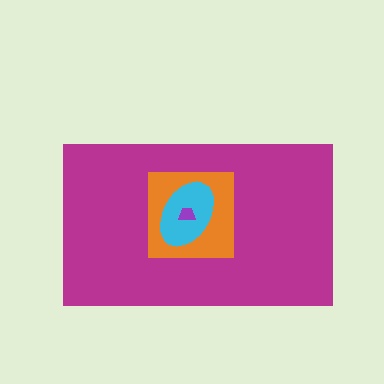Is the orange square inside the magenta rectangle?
Yes.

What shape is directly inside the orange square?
The cyan ellipse.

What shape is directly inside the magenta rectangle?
The orange square.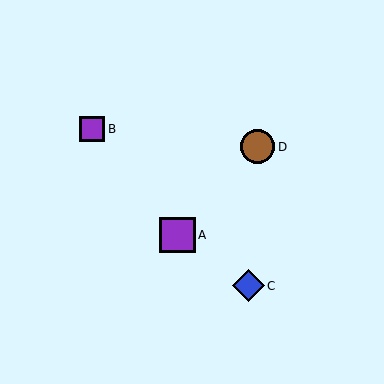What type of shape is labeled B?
Shape B is a purple square.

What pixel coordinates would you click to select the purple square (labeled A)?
Click at (178, 235) to select the purple square A.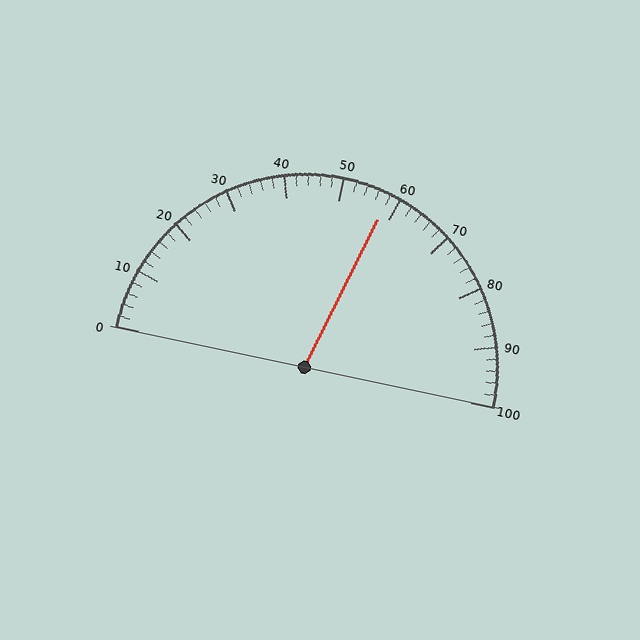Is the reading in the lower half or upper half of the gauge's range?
The reading is in the upper half of the range (0 to 100).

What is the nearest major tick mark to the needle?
The nearest major tick mark is 60.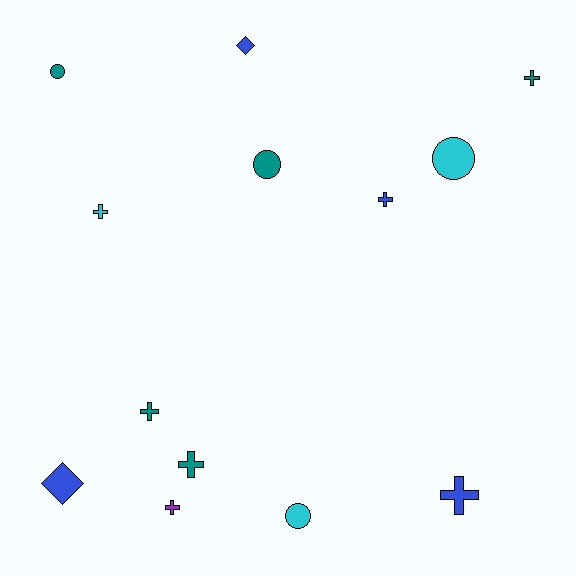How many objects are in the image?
There are 13 objects.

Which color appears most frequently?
Teal, with 5 objects.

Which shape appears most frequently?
Cross, with 7 objects.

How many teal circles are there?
There are 2 teal circles.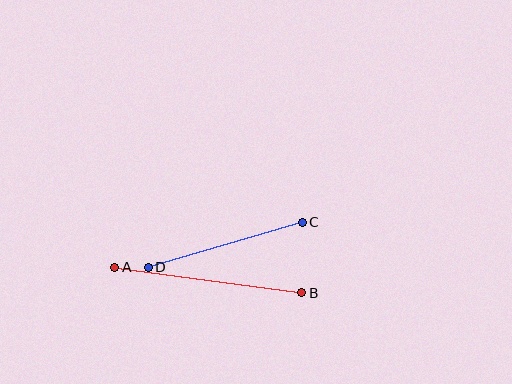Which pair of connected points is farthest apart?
Points A and B are farthest apart.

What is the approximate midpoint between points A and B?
The midpoint is at approximately (208, 280) pixels.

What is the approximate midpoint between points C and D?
The midpoint is at approximately (225, 245) pixels.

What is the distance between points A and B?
The distance is approximately 189 pixels.